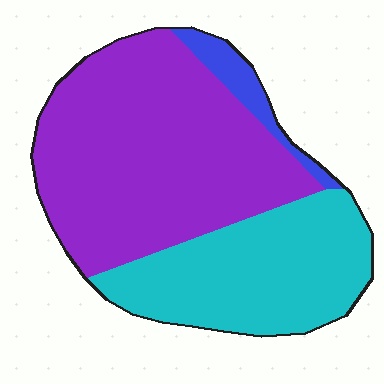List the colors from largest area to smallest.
From largest to smallest: purple, cyan, blue.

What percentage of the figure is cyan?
Cyan covers 35% of the figure.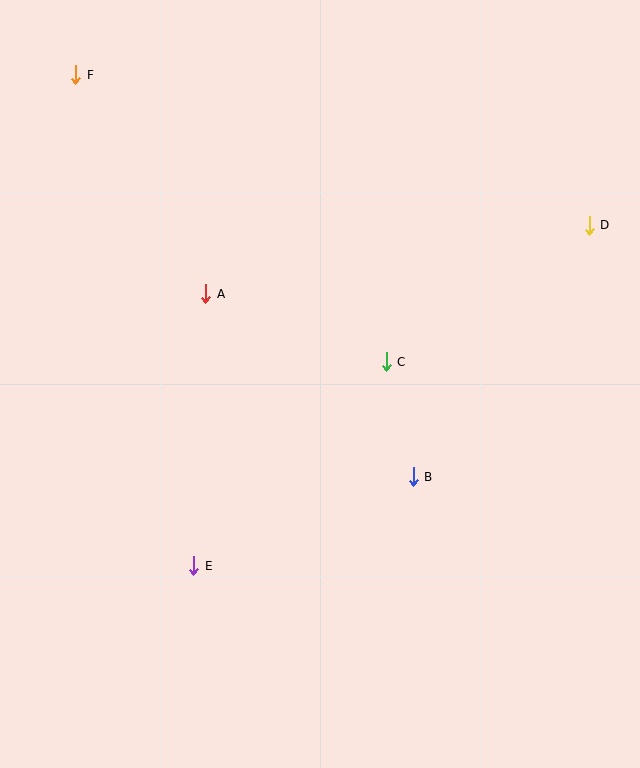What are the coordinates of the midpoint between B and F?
The midpoint between B and F is at (245, 276).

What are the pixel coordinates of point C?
Point C is at (386, 362).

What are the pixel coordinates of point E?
Point E is at (194, 566).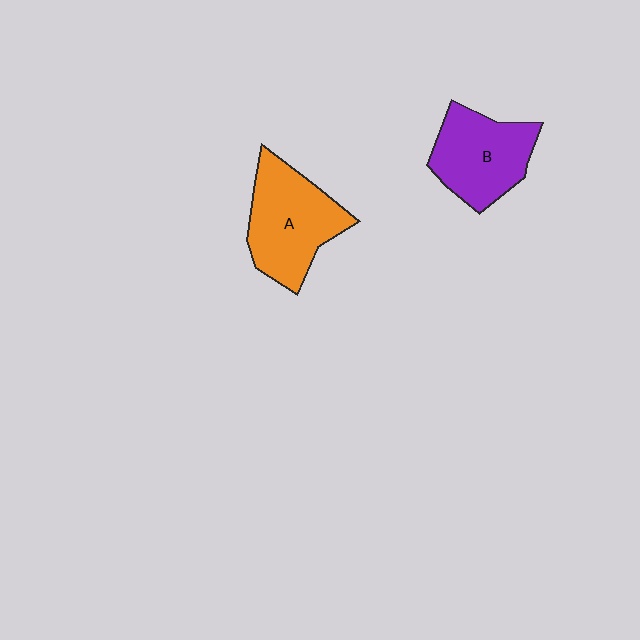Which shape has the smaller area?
Shape B (purple).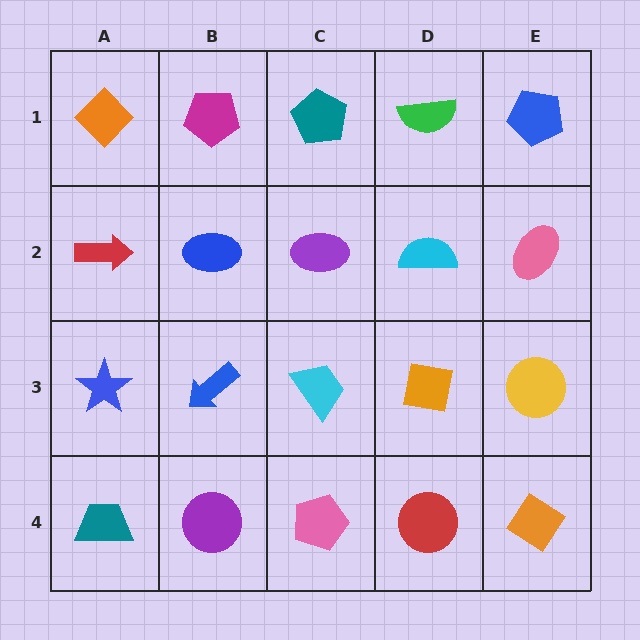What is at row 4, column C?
A pink pentagon.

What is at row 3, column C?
A cyan trapezoid.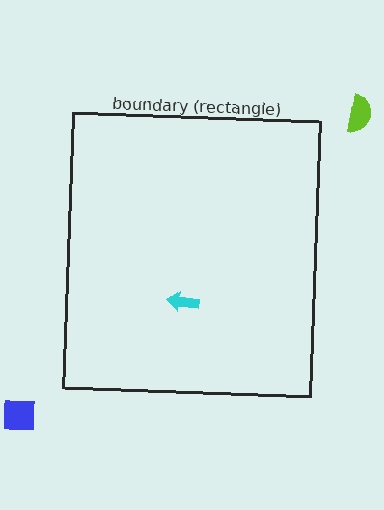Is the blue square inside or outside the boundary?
Outside.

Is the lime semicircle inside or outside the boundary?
Outside.